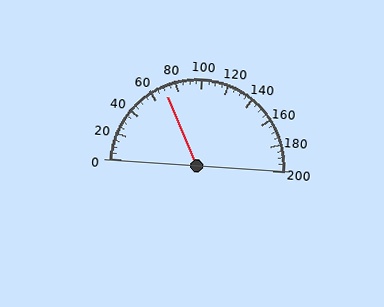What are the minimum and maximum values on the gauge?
The gauge ranges from 0 to 200.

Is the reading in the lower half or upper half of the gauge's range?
The reading is in the lower half of the range (0 to 200).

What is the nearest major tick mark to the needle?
The nearest major tick mark is 80.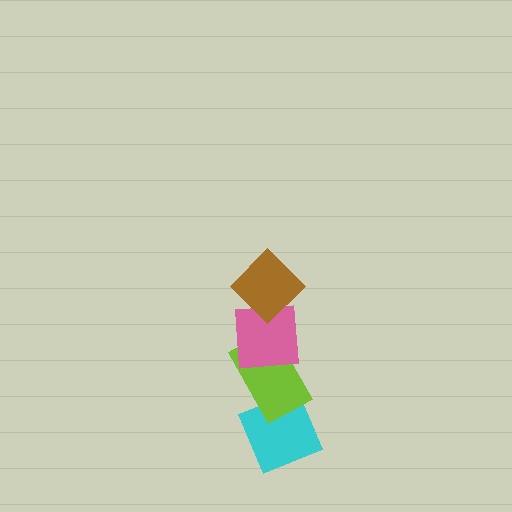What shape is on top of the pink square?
The brown diamond is on top of the pink square.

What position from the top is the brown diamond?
The brown diamond is 1st from the top.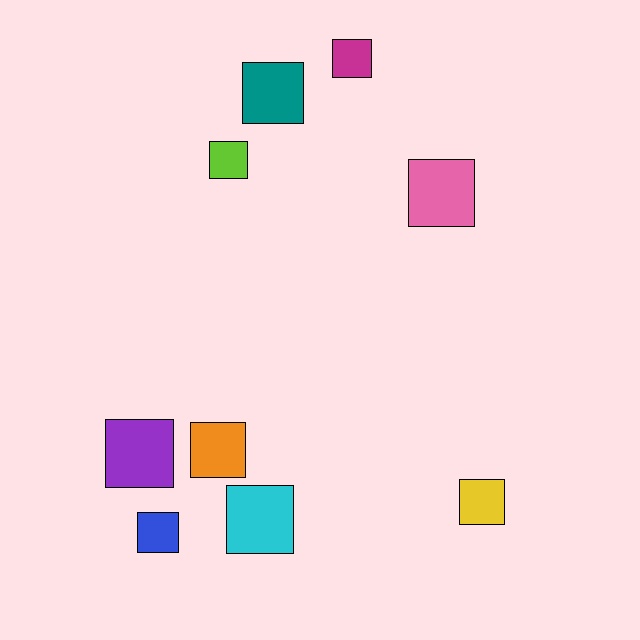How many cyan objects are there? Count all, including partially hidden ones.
There is 1 cyan object.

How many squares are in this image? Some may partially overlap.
There are 9 squares.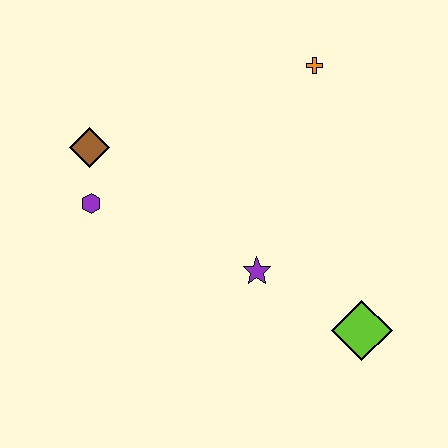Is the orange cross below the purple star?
No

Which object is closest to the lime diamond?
The purple star is closest to the lime diamond.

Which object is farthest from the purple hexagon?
The lime diamond is farthest from the purple hexagon.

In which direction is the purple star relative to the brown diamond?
The purple star is to the right of the brown diamond.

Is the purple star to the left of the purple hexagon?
No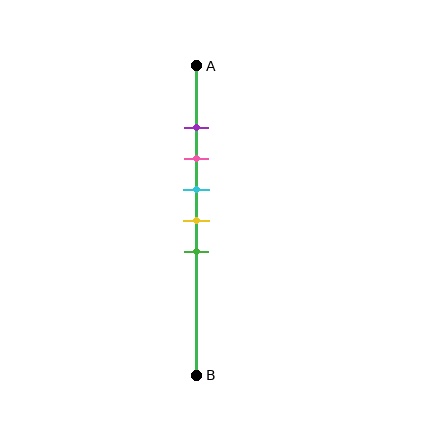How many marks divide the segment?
There are 5 marks dividing the segment.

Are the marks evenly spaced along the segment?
Yes, the marks are approximately evenly spaced.